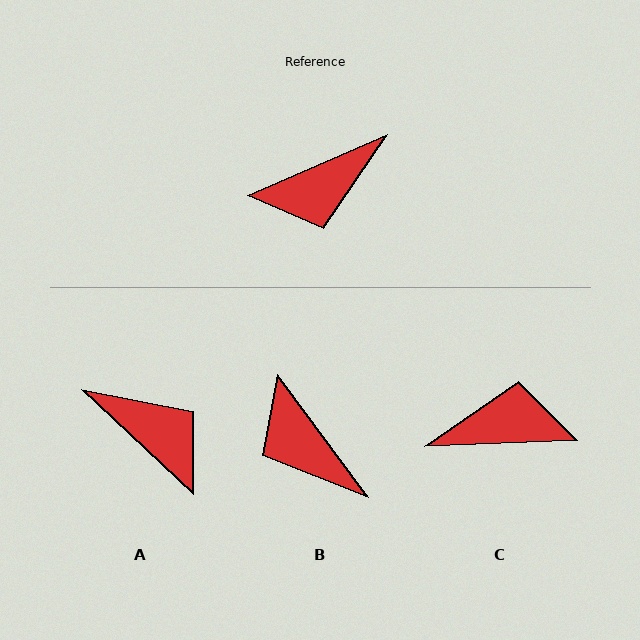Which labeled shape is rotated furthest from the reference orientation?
C, about 159 degrees away.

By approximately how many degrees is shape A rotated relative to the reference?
Approximately 113 degrees counter-clockwise.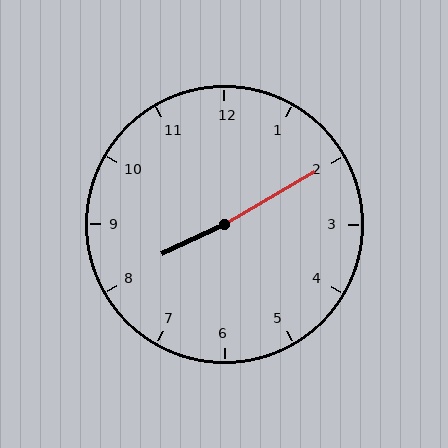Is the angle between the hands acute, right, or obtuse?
It is obtuse.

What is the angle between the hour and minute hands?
Approximately 175 degrees.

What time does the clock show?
8:10.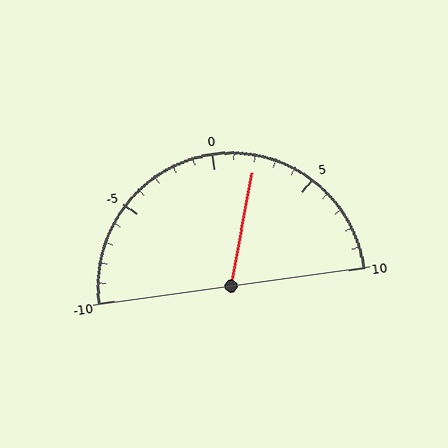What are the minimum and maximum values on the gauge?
The gauge ranges from -10 to 10.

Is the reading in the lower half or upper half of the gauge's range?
The reading is in the upper half of the range (-10 to 10).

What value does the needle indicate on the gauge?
The needle indicates approximately 2.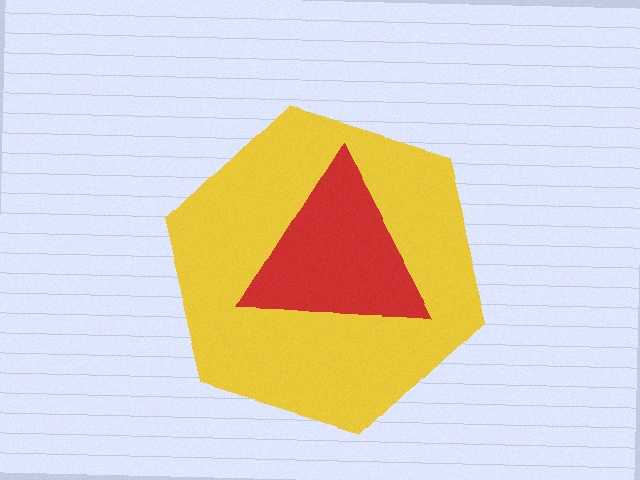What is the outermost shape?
The yellow hexagon.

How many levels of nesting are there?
2.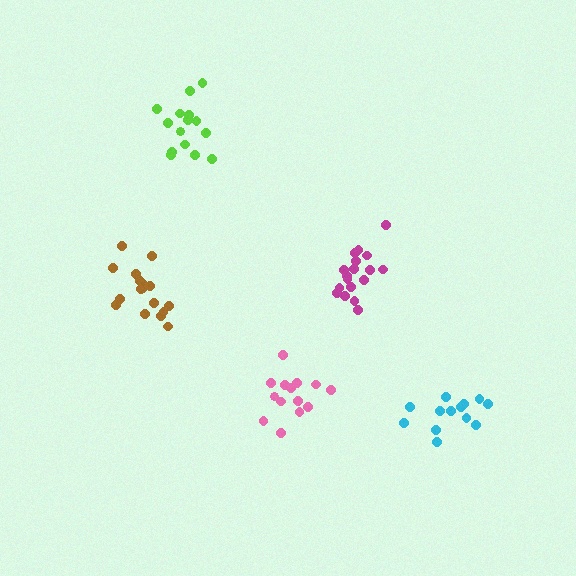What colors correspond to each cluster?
The clusters are colored: magenta, pink, lime, brown, cyan.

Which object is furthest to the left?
The brown cluster is leftmost.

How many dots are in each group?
Group 1: 18 dots, Group 2: 14 dots, Group 3: 15 dots, Group 4: 17 dots, Group 5: 13 dots (77 total).